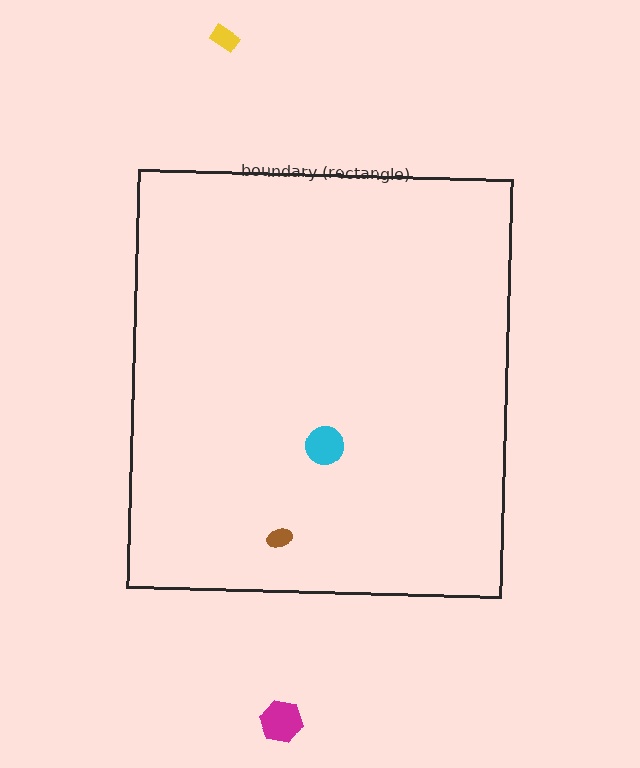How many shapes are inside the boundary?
2 inside, 2 outside.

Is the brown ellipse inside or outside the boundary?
Inside.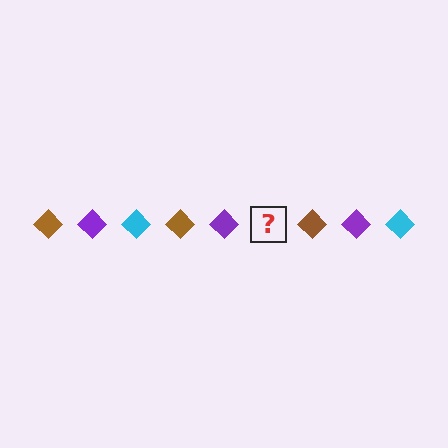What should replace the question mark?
The question mark should be replaced with a cyan diamond.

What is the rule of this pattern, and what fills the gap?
The rule is that the pattern cycles through brown, purple, cyan diamonds. The gap should be filled with a cyan diamond.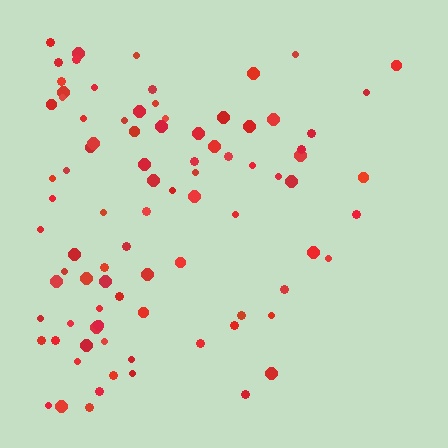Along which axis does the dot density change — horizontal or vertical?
Horizontal.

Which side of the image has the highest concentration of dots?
The left.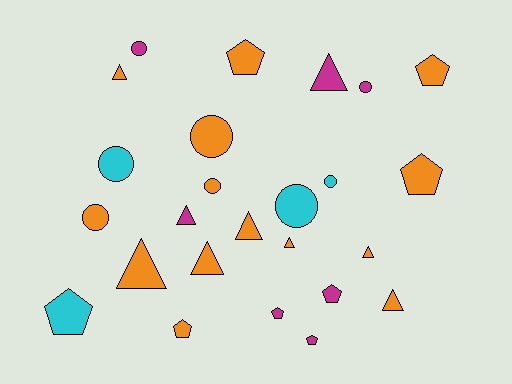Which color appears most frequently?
Orange, with 14 objects.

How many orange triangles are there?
There are 7 orange triangles.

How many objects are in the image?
There are 25 objects.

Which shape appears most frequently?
Triangle, with 9 objects.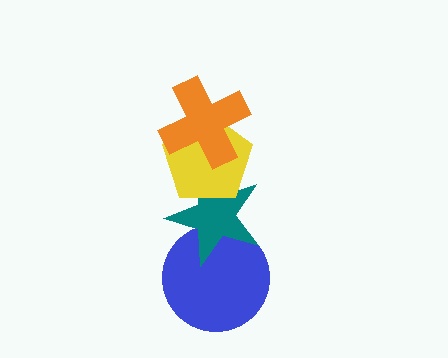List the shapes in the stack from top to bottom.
From top to bottom: the orange cross, the yellow pentagon, the teal star, the blue circle.